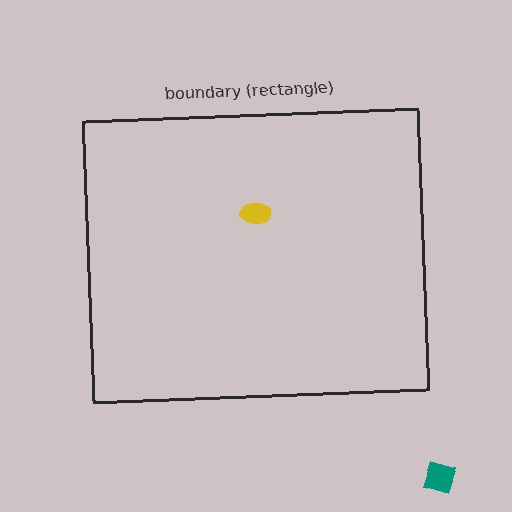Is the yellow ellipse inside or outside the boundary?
Inside.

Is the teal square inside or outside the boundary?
Outside.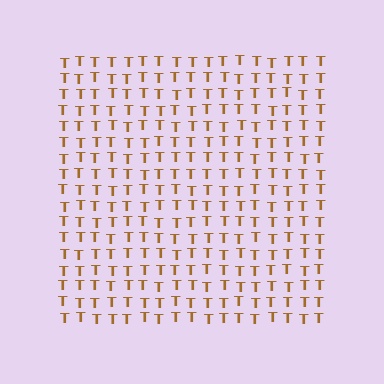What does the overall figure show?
The overall figure shows a square.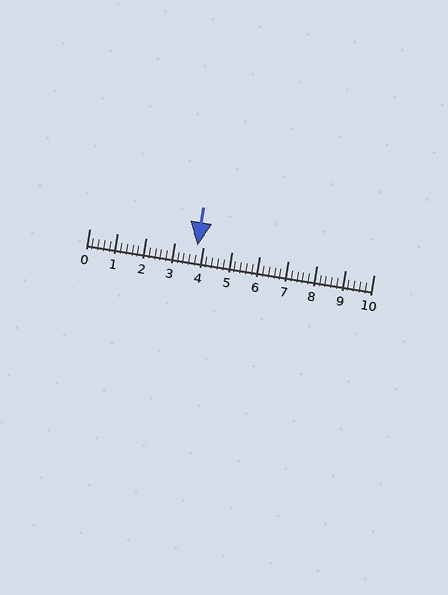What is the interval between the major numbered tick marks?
The major tick marks are spaced 1 units apart.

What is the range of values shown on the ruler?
The ruler shows values from 0 to 10.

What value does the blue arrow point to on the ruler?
The blue arrow points to approximately 3.8.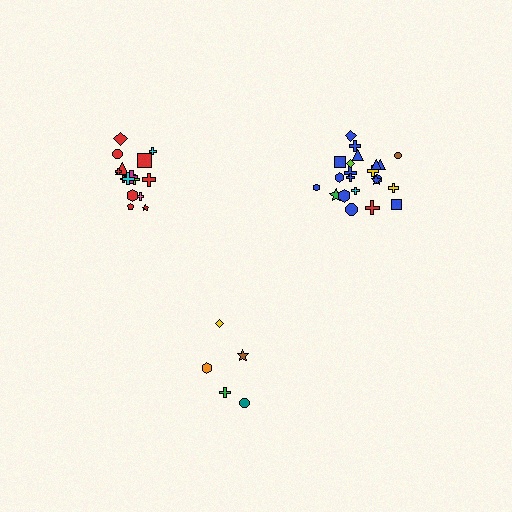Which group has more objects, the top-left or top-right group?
The top-right group.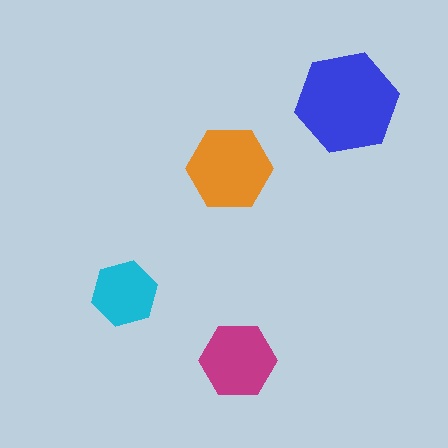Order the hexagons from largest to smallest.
the blue one, the orange one, the magenta one, the cyan one.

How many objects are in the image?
There are 4 objects in the image.